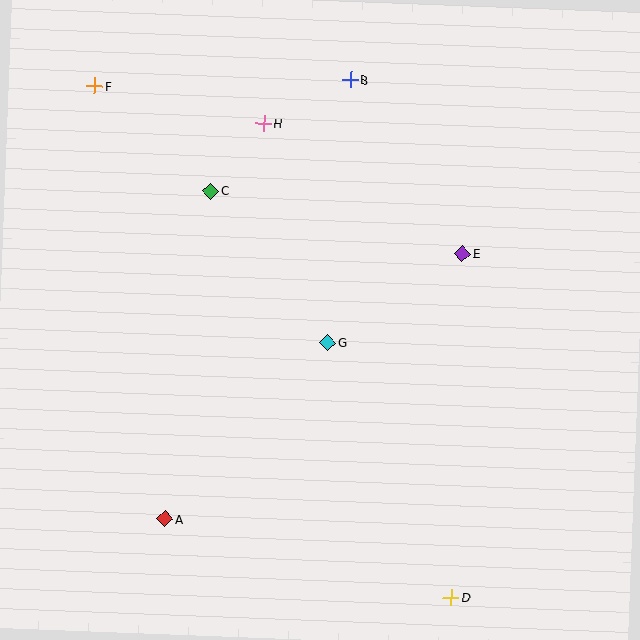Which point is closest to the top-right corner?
Point B is closest to the top-right corner.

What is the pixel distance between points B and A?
The distance between B and A is 477 pixels.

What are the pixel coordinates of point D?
Point D is at (451, 597).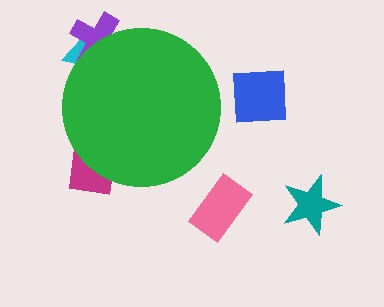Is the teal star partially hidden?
No, the teal star is fully visible.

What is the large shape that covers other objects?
A green circle.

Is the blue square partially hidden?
No, the blue square is fully visible.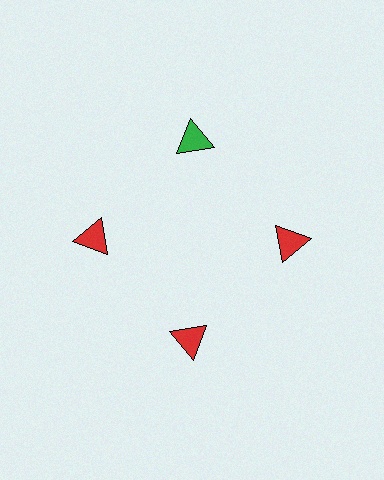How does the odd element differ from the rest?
It has a different color: green instead of red.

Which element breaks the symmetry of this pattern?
The green triangle at roughly the 12 o'clock position breaks the symmetry. All other shapes are red triangles.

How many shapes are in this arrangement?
There are 4 shapes arranged in a ring pattern.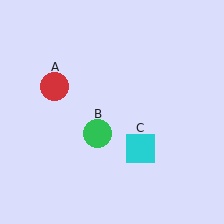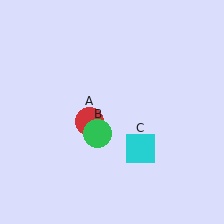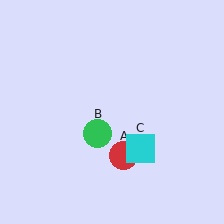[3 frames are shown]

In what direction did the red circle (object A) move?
The red circle (object A) moved down and to the right.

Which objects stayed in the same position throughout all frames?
Green circle (object B) and cyan square (object C) remained stationary.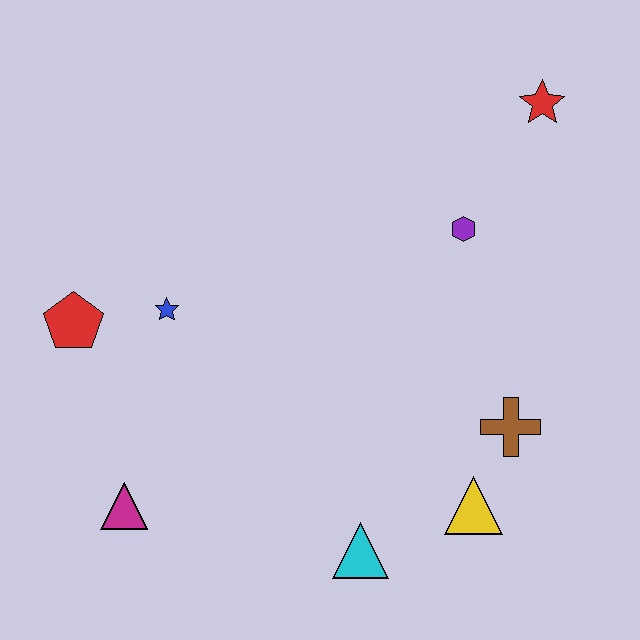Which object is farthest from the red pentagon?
The red star is farthest from the red pentagon.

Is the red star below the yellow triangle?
No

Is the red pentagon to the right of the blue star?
No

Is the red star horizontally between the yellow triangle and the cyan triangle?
No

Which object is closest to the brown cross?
The yellow triangle is closest to the brown cross.